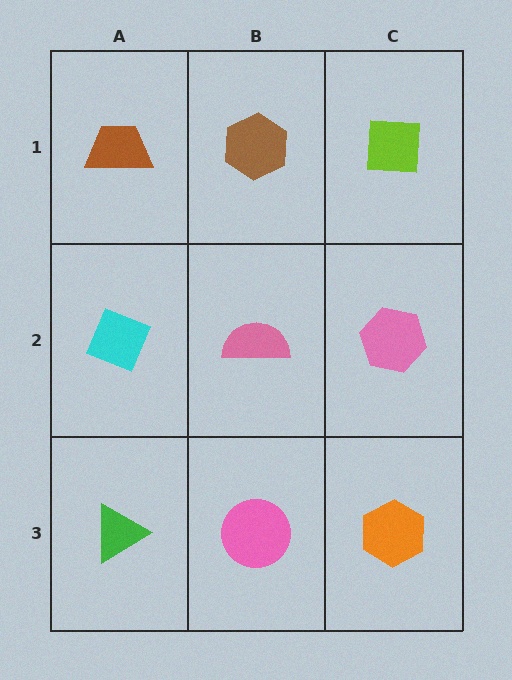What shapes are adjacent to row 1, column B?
A pink semicircle (row 2, column B), a brown trapezoid (row 1, column A), a lime square (row 1, column C).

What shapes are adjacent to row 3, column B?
A pink semicircle (row 2, column B), a green triangle (row 3, column A), an orange hexagon (row 3, column C).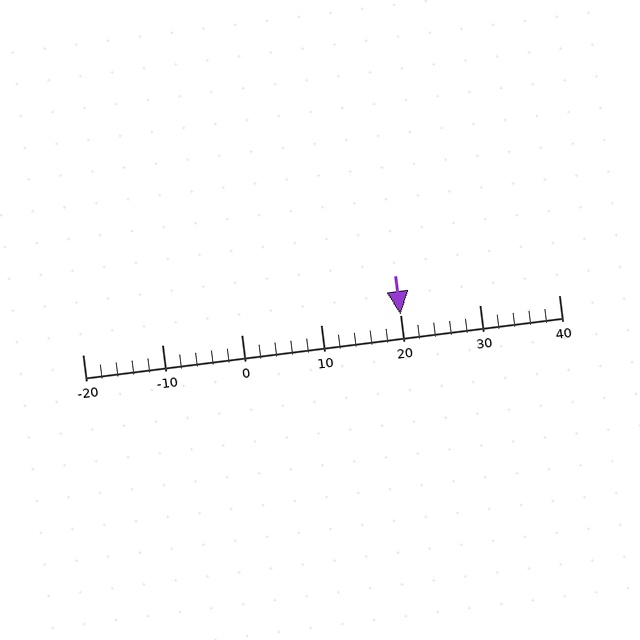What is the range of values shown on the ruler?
The ruler shows values from -20 to 40.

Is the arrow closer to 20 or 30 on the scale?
The arrow is closer to 20.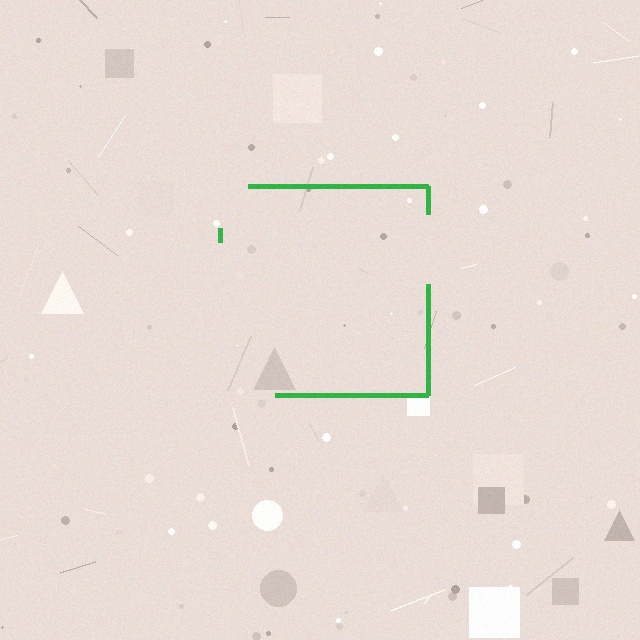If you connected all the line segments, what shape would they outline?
They would outline a square.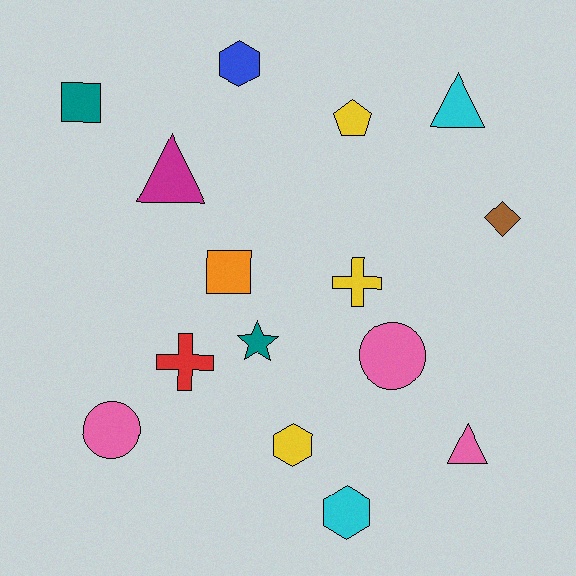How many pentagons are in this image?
There is 1 pentagon.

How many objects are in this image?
There are 15 objects.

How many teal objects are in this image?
There are 2 teal objects.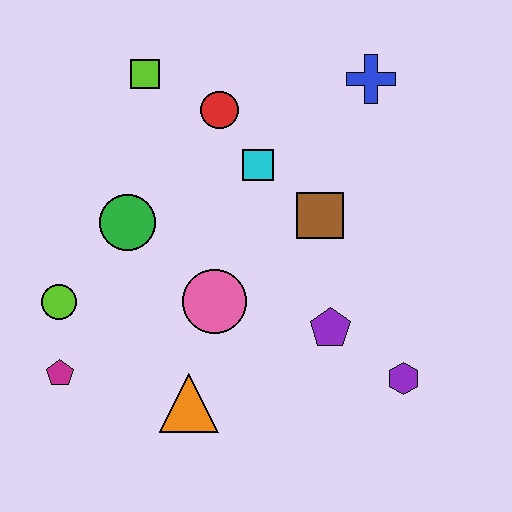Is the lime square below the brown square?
No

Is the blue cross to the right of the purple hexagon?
No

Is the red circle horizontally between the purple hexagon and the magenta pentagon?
Yes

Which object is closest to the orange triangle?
The pink circle is closest to the orange triangle.